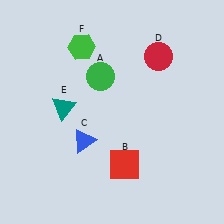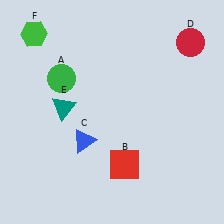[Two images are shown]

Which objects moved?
The objects that moved are: the green circle (A), the red circle (D), the green hexagon (F).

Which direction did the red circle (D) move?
The red circle (D) moved right.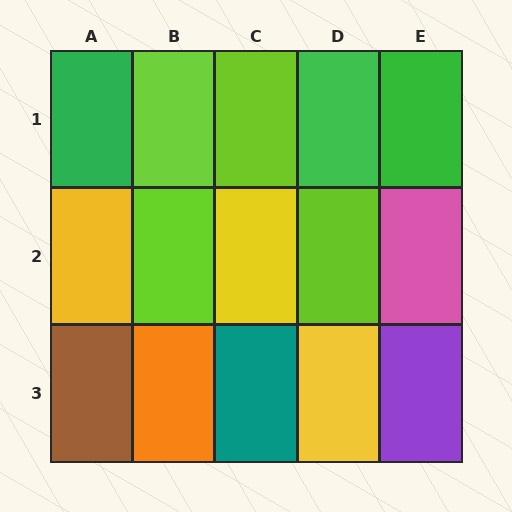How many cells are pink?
1 cell is pink.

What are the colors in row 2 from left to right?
Yellow, lime, yellow, lime, pink.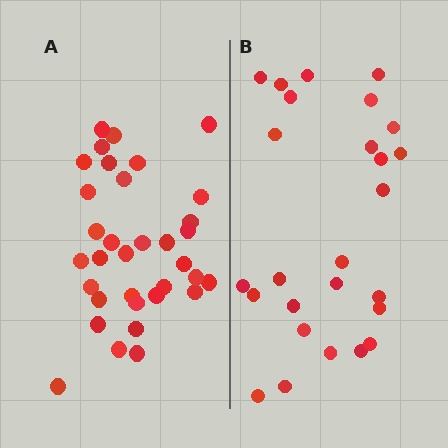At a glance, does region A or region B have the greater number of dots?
Region A (the left region) has more dots.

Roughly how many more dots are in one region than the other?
Region A has roughly 8 or so more dots than region B.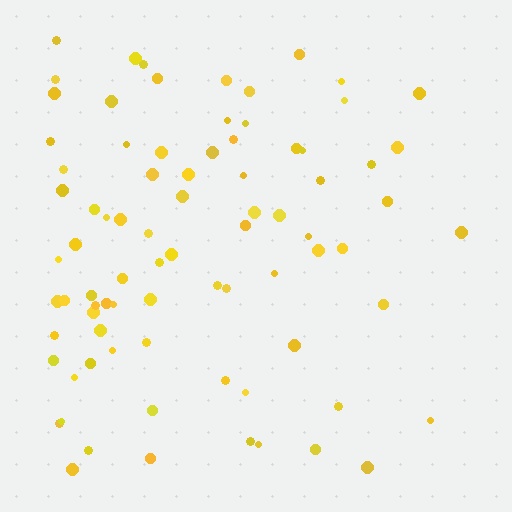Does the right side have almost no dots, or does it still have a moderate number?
Still a moderate number, just noticeably fewer than the left.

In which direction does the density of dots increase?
From right to left, with the left side densest.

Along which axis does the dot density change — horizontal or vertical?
Horizontal.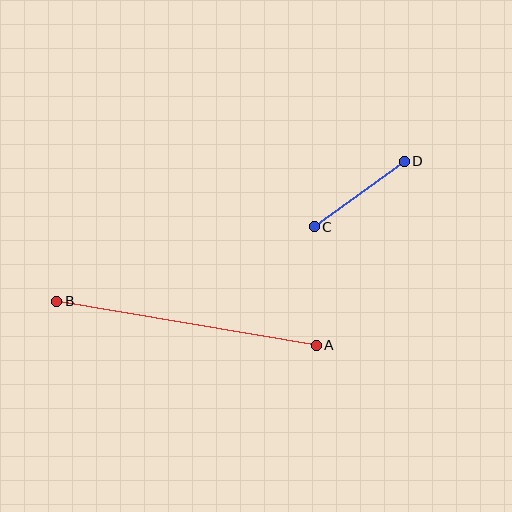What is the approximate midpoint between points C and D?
The midpoint is at approximately (359, 194) pixels.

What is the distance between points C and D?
The distance is approximately 112 pixels.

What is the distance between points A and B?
The distance is approximately 264 pixels.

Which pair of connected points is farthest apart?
Points A and B are farthest apart.